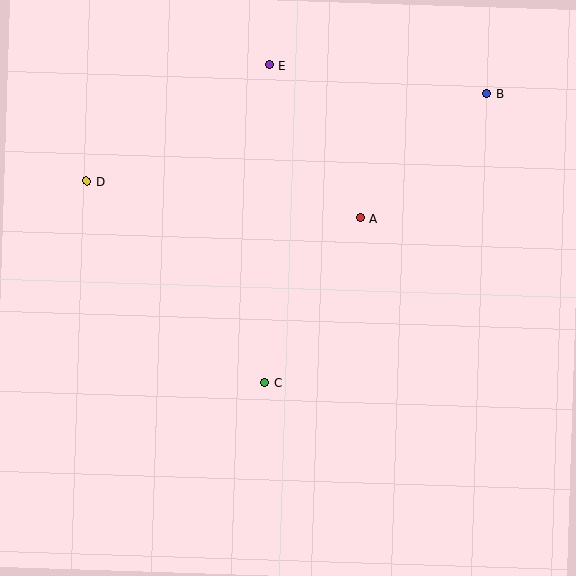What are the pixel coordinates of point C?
Point C is at (265, 383).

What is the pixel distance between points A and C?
The distance between A and C is 191 pixels.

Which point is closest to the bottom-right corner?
Point C is closest to the bottom-right corner.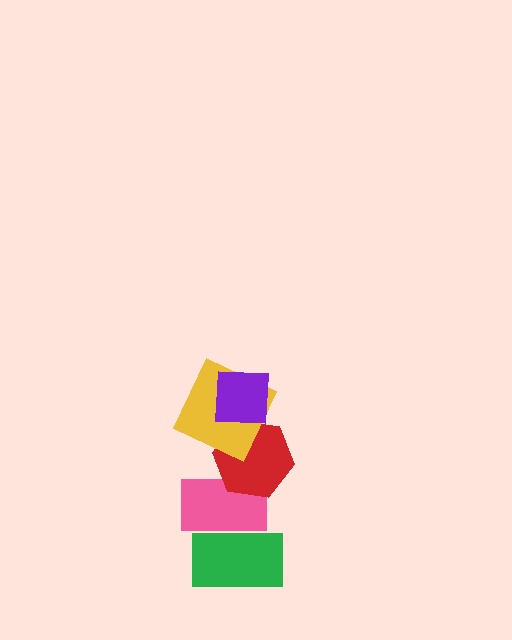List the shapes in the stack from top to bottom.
From top to bottom: the purple square, the yellow square, the red hexagon, the pink rectangle, the green rectangle.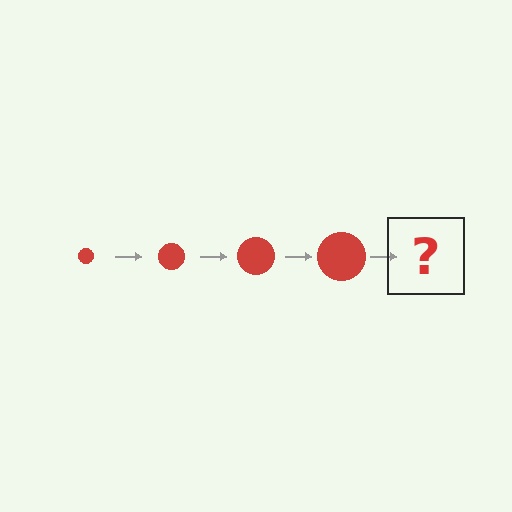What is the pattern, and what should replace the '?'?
The pattern is that the circle gets progressively larger each step. The '?' should be a red circle, larger than the previous one.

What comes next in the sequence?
The next element should be a red circle, larger than the previous one.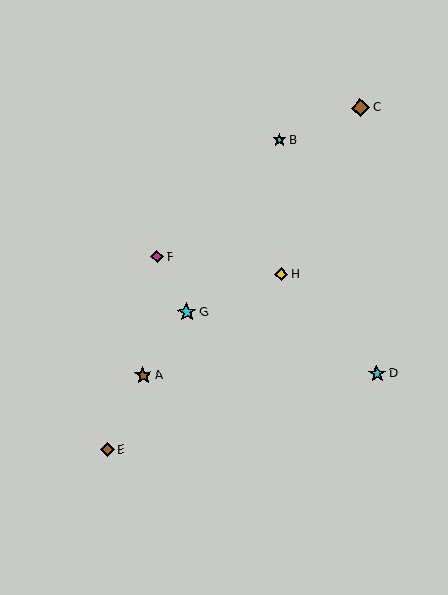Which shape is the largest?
The cyan star (labeled G) is the largest.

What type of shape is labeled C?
Shape C is a brown diamond.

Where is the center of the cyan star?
The center of the cyan star is at (377, 374).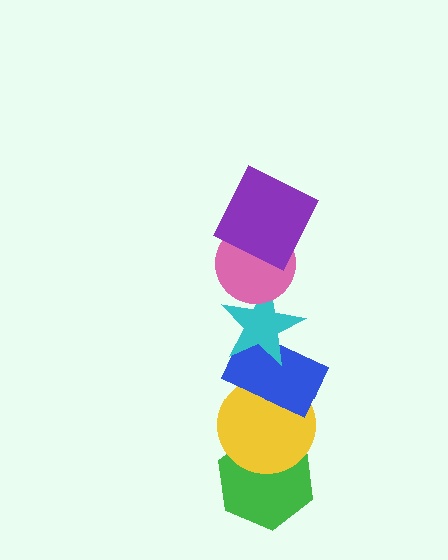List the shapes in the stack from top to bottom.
From top to bottom: the purple square, the pink circle, the cyan star, the blue rectangle, the yellow circle, the green hexagon.